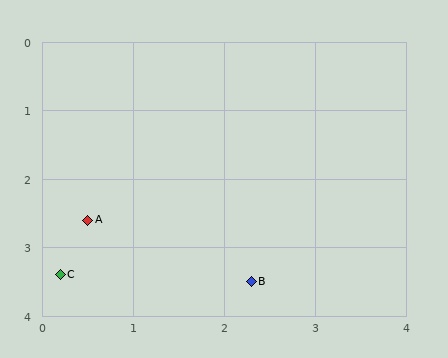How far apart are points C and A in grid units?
Points C and A are about 0.9 grid units apart.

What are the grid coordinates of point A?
Point A is at approximately (0.5, 2.6).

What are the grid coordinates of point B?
Point B is at approximately (2.3, 3.5).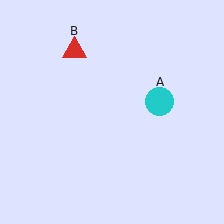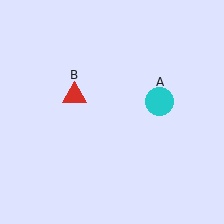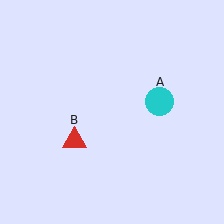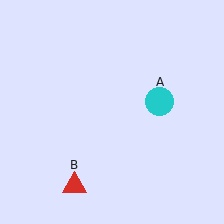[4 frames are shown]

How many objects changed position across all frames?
1 object changed position: red triangle (object B).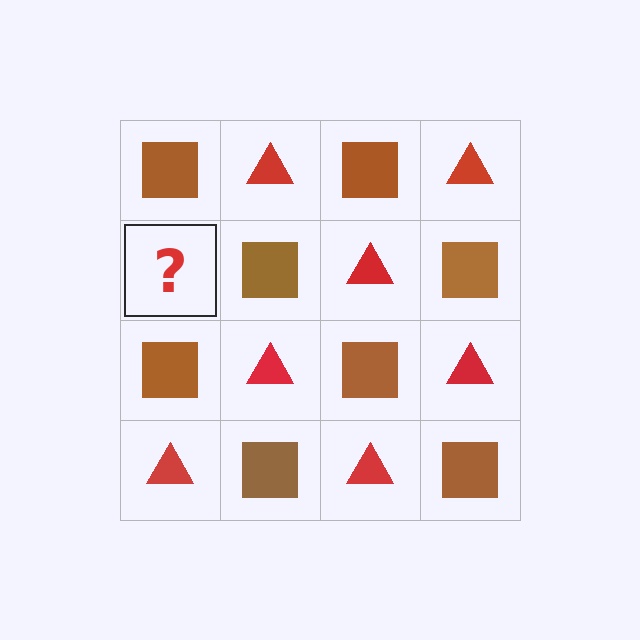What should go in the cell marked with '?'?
The missing cell should contain a red triangle.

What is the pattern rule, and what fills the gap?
The rule is that it alternates brown square and red triangle in a checkerboard pattern. The gap should be filled with a red triangle.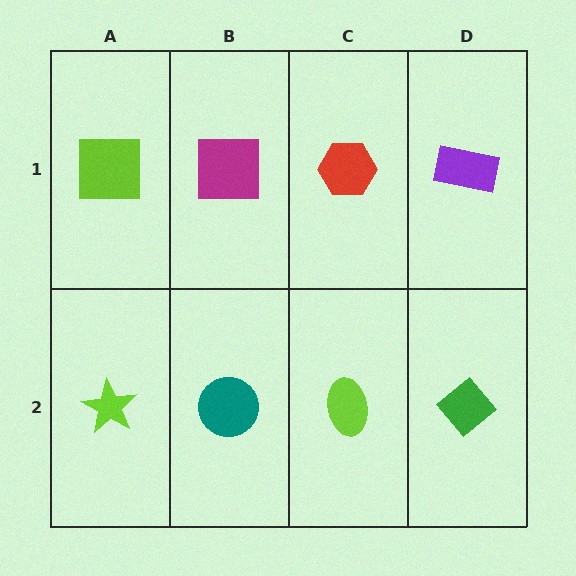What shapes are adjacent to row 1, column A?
A lime star (row 2, column A), a magenta square (row 1, column B).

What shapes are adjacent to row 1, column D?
A green diamond (row 2, column D), a red hexagon (row 1, column C).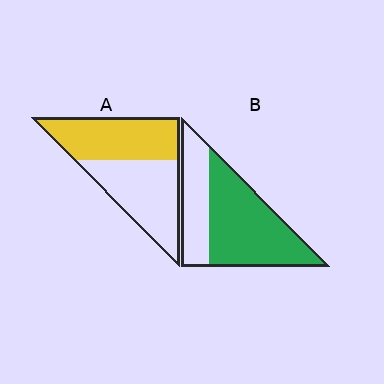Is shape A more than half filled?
Roughly half.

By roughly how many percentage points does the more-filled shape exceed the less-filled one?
By roughly 15 percentage points (B over A).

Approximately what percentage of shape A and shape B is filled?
A is approximately 50% and B is approximately 65%.